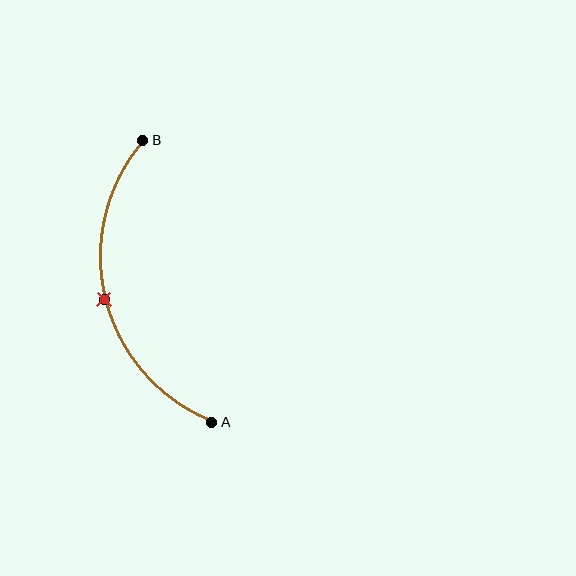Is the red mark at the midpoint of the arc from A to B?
Yes. The red mark lies on the arc at equal arc-length from both A and B — it is the arc midpoint.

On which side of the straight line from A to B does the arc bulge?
The arc bulges to the left of the straight line connecting A and B.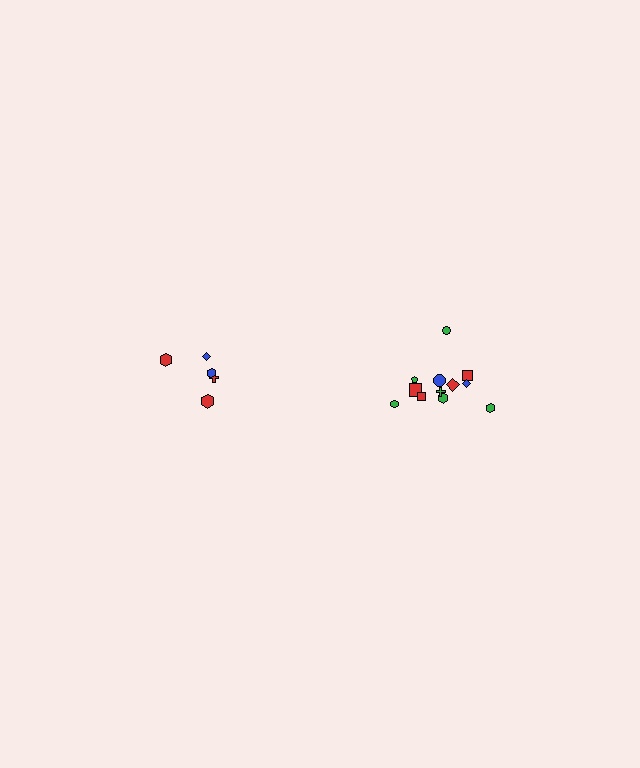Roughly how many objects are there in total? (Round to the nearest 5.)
Roughly 15 objects in total.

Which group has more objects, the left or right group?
The right group.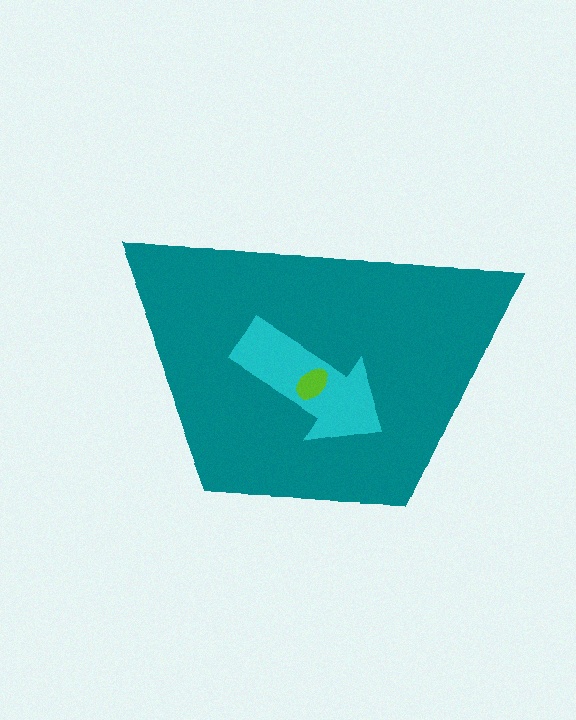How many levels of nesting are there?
3.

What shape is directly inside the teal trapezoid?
The cyan arrow.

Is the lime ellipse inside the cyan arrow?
Yes.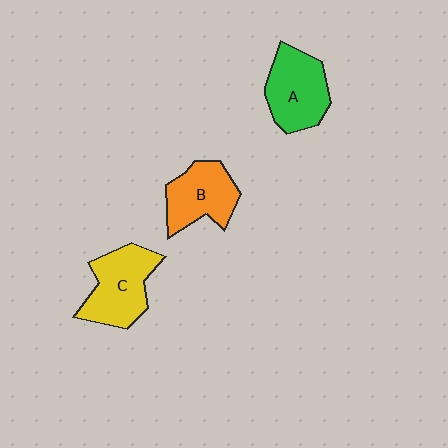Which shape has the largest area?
Shape C (yellow).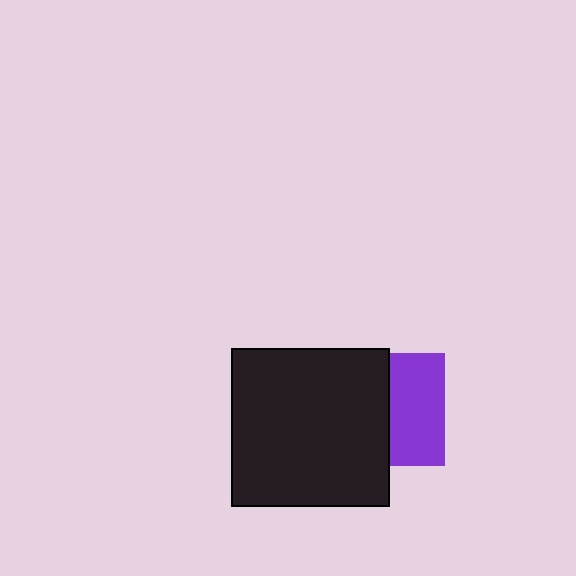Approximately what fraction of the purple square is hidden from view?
Roughly 51% of the purple square is hidden behind the black square.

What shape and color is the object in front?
The object in front is a black square.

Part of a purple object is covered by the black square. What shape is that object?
It is a square.